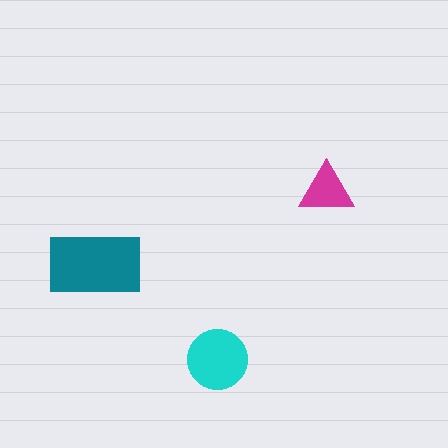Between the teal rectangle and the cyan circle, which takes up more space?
The teal rectangle.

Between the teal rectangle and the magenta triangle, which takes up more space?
The teal rectangle.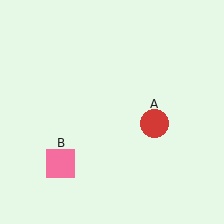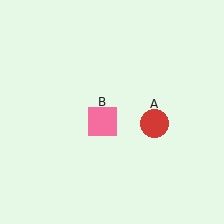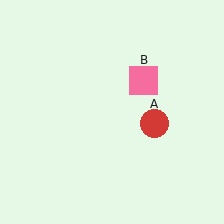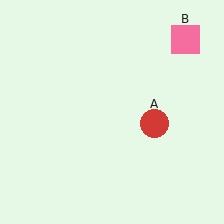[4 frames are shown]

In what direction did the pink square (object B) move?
The pink square (object B) moved up and to the right.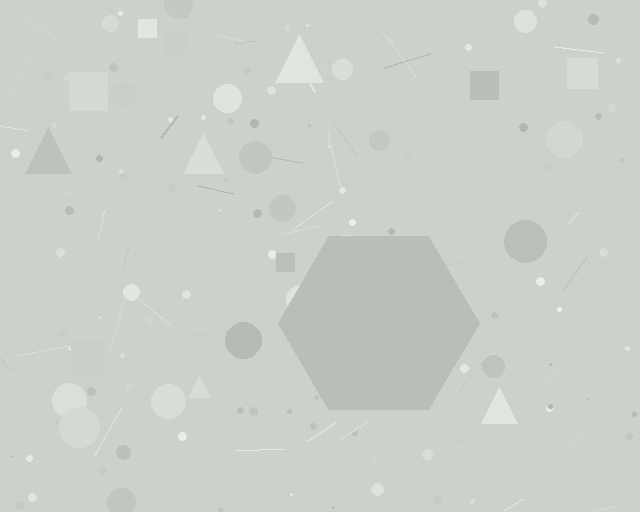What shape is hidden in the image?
A hexagon is hidden in the image.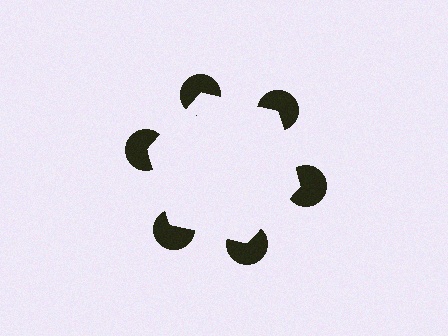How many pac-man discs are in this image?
There are 6 — one at each vertex of the illusory hexagon.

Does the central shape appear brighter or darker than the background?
It typically appears slightly brighter than the background, even though no actual brightness change is drawn.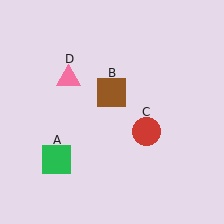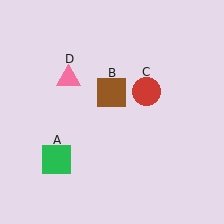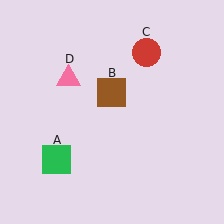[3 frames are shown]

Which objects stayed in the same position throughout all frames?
Green square (object A) and brown square (object B) and pink triangle (object D) remained stationary.